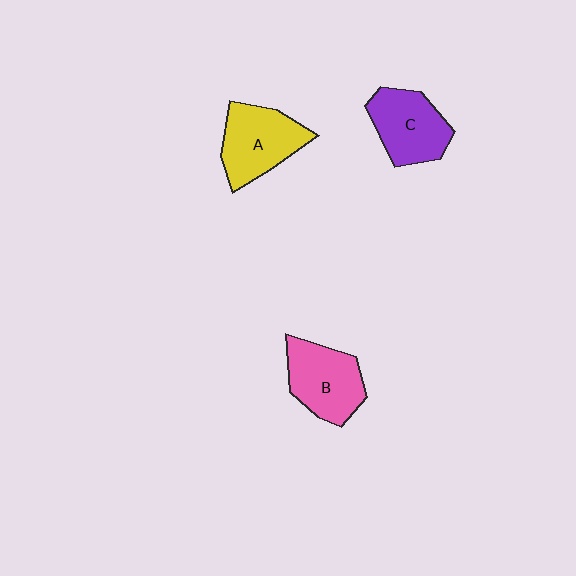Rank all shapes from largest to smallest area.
From largest to smallest: A (yellow), B (pink), C (purple).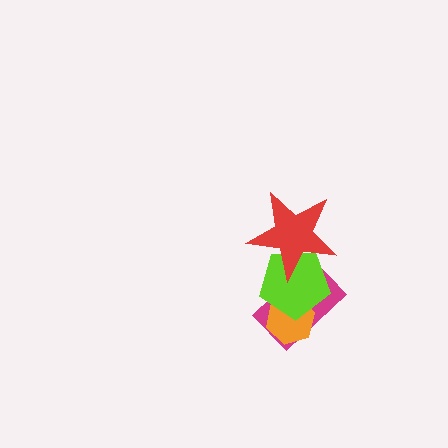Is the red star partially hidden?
No, no other shape covers it.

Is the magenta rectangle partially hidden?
Yes, it is partially covered by another shape.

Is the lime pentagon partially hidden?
Yes, it is partially covered by another shape.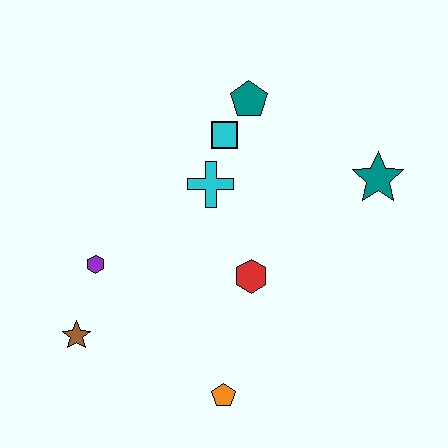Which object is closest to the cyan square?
The teal pentagon is closest to the cyan square.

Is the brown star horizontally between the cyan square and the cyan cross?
No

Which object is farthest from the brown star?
The teal star is farthest from the brown star.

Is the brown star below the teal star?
Yes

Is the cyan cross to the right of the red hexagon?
No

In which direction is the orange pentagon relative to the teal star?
The orange pentagon is below the teal star.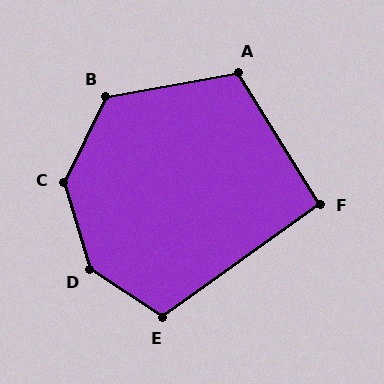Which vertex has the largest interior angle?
D, at approximately 140 degrees.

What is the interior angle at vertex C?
Approximately 138 degrees (obtuse).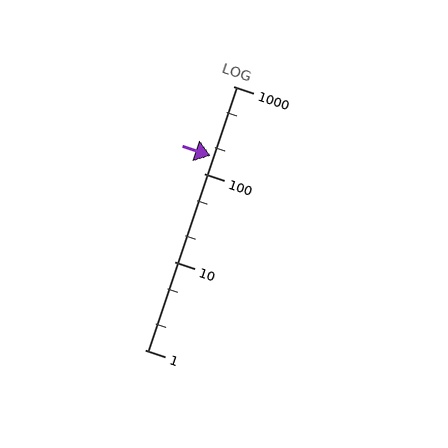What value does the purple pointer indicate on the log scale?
The pointer indicates approximately 160.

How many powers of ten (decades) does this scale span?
The scale spans 3 decades, from 1 to 1000.